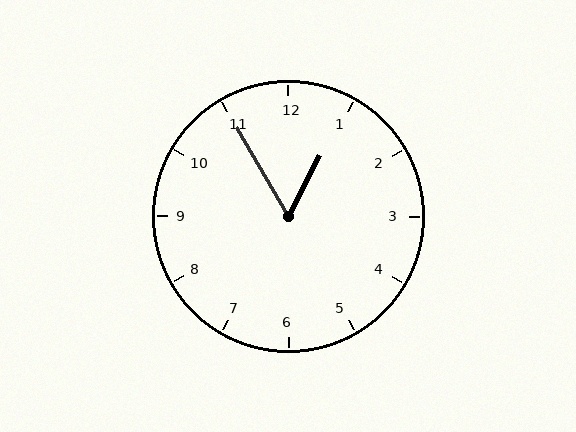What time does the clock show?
12:55.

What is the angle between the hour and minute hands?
Approximately 58 degrees.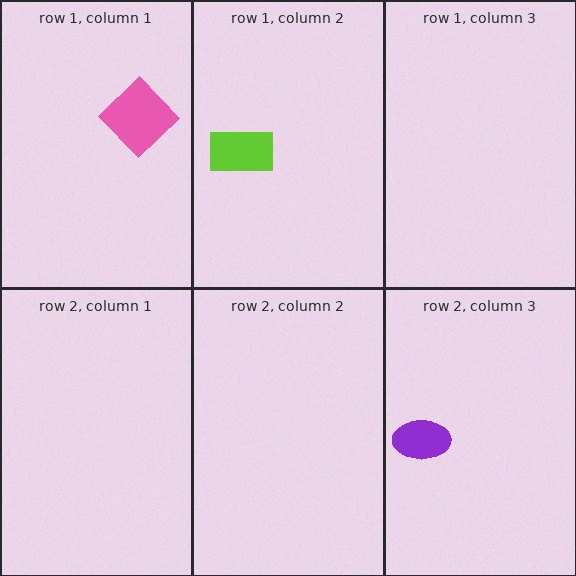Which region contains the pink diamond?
The row 1, column 1 region.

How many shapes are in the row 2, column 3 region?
1.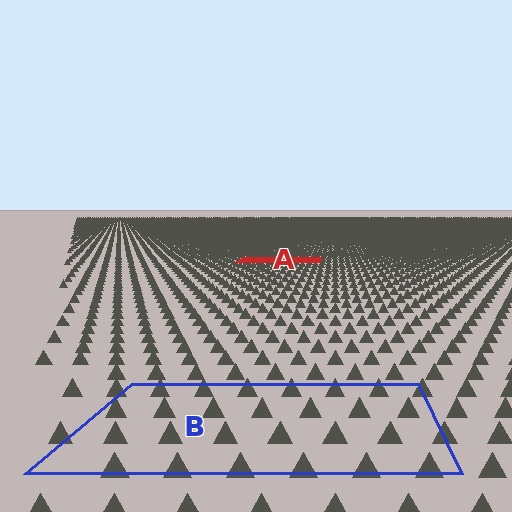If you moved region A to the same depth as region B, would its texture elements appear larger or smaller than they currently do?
They would appear larger. At a closer depth, the same texture elements are projected at a bigger on-screen size.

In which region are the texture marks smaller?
The texture marks are smaller in region A, because it is farther away.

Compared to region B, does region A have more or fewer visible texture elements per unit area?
Region A has more texture elements per unit area — they are packed more densely because it is farther away.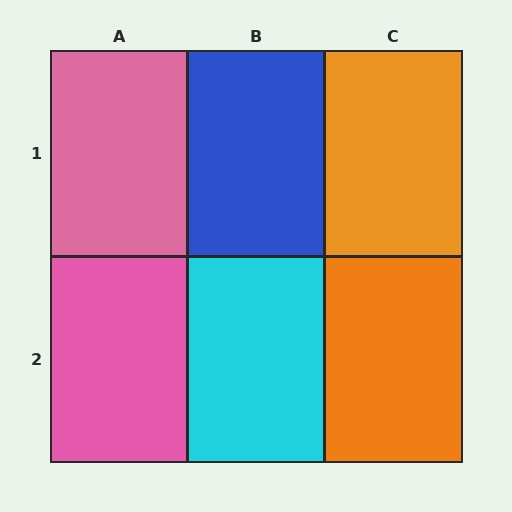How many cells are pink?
2 cells are pink.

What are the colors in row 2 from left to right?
Pink, cyan, orange.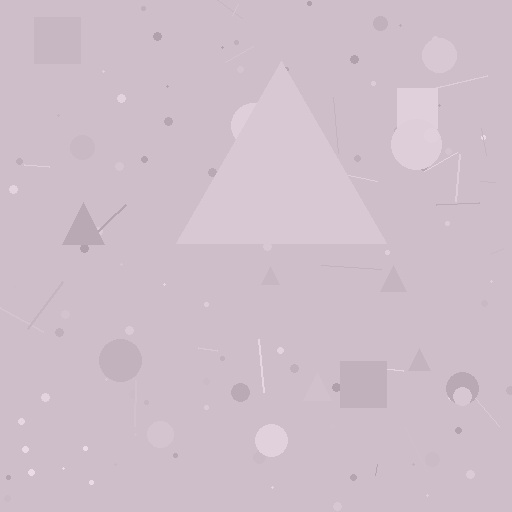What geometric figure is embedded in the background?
A triangle is embedded in the background.